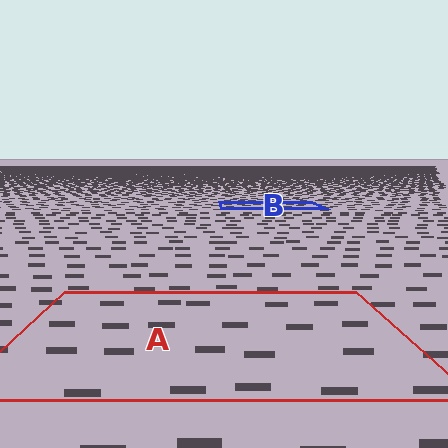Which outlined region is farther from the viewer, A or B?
Region B is farther from the viewer — the texture elements inside it appear smaller and more densely packed.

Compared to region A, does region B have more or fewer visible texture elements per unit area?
Region B has more texture elements per unit area — they are packed more densely because it is farther away.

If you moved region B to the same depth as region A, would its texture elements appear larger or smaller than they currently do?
They would appear larger. At a closer depth, the same texture elements are projected at a bigger on-screen size.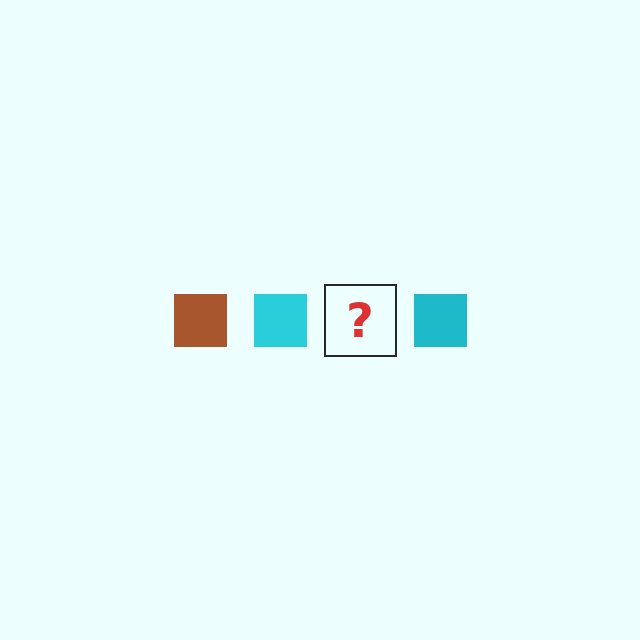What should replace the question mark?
The question mark should be replaced with a brown square.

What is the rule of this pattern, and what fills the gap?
The rule is that the pattern cycles through brown, cyan squares. The gap should be filled with a brown square.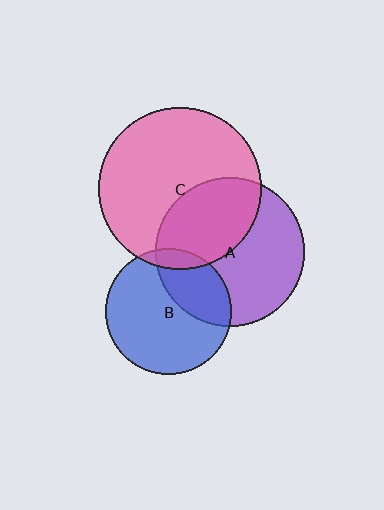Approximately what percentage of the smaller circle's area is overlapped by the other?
Approximately 40%.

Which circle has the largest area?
Circle C (pink).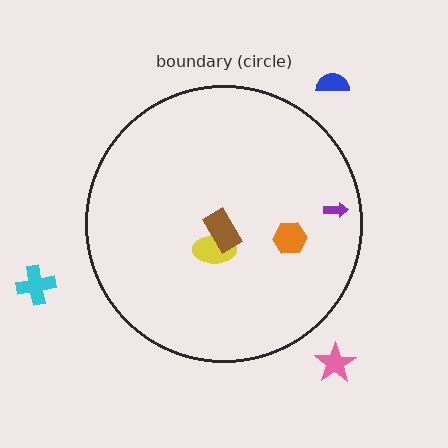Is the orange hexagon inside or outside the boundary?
Inside.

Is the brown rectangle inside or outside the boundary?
Inside.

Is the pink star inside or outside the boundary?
Outside.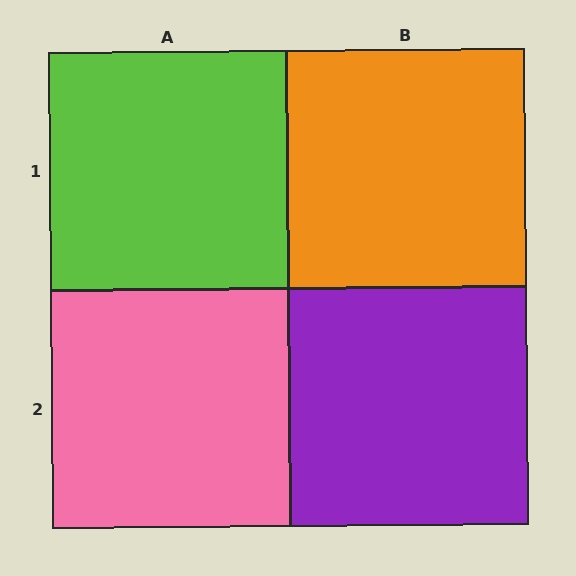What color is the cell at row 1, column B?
Orange.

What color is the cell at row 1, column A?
Lime.